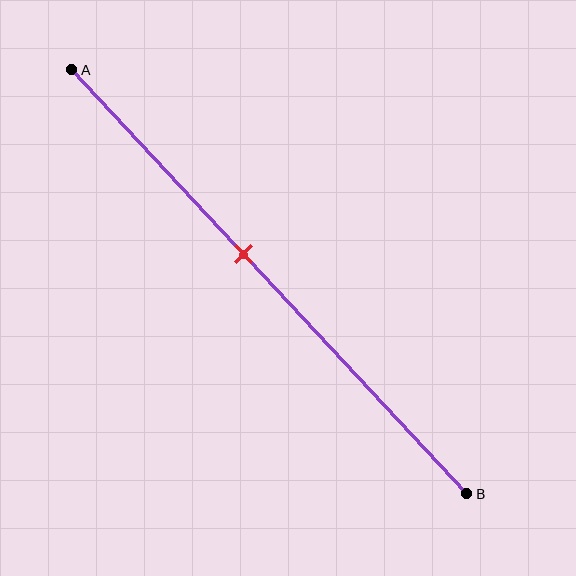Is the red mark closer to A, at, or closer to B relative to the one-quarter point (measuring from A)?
The red mark is closer to point B than the one-quarter point of segment AB.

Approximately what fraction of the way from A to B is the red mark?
The red mark is approximately 45% of the way from A to B.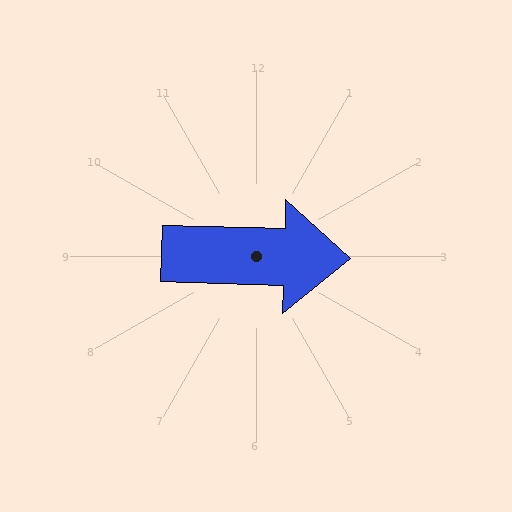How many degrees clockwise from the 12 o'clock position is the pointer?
Approximately 92 degrees.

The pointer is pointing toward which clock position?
Roughly 3 o'clock.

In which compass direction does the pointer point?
East.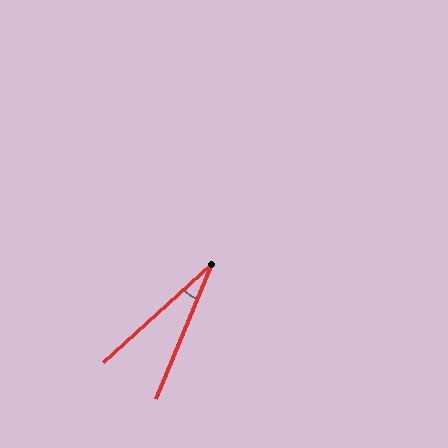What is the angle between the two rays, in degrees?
Approximately 25 degrees.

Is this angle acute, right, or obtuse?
It is acute.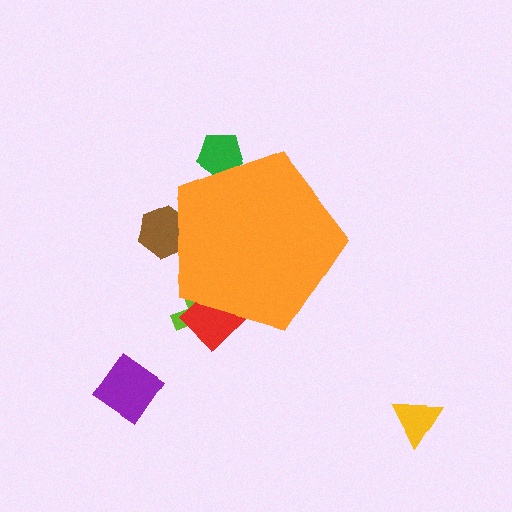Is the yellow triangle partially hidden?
No, the yellow triangle is fully visible.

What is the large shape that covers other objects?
An orange pentagon.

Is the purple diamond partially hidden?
No, the purple diamond is fully visible.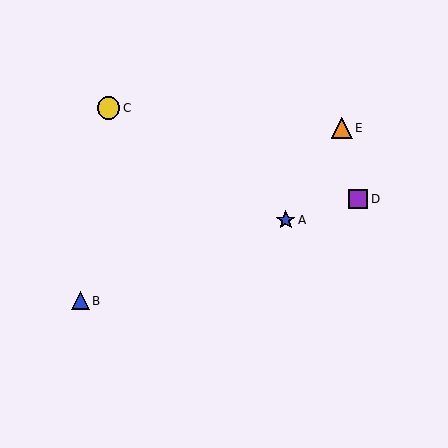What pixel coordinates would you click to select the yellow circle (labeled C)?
Click at (109, 108) to select the yellow circle C.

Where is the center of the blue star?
The center of the blue star is at (286, 220).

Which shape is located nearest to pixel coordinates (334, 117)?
The orange triangle (labeled E) at (342, 128) is nearest to that location.